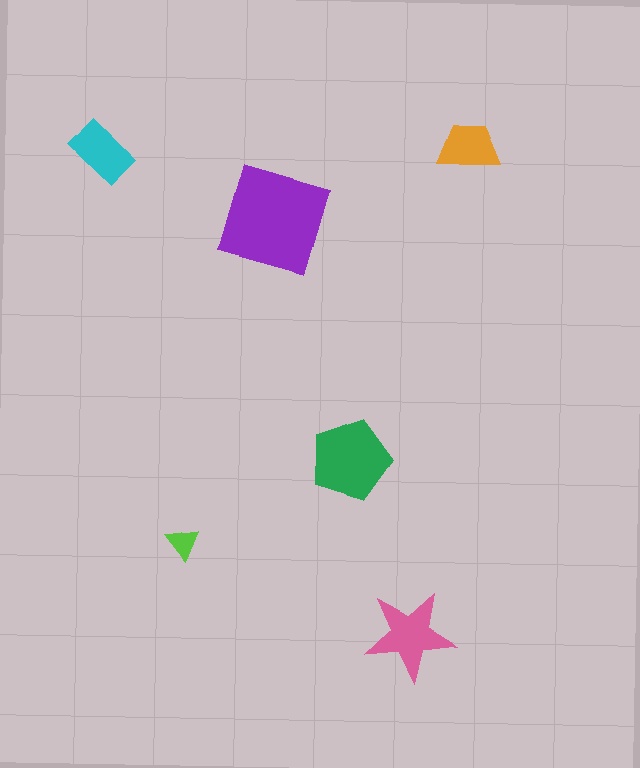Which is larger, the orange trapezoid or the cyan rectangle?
The cyan rectangle.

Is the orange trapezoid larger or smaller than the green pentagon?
Smaller.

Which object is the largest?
The purple square.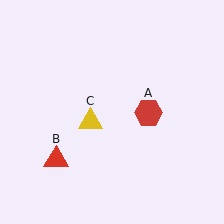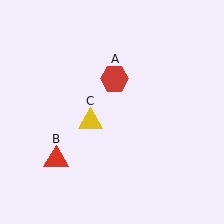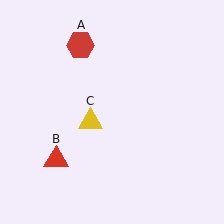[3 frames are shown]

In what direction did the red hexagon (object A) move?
The red hexagon (object A) moved up and to the left.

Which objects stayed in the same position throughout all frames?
Red triangle (object B) and yellow triangle (object C) remained stationary.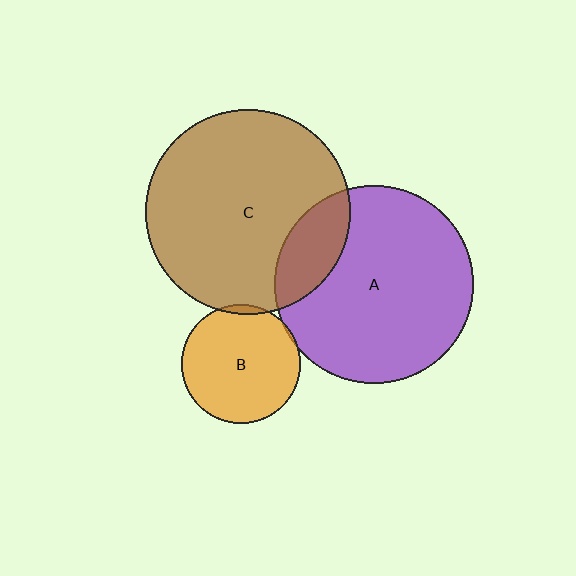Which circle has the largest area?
Circle C (brown).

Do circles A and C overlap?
Yes.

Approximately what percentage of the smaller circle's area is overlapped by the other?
Approximately 20%.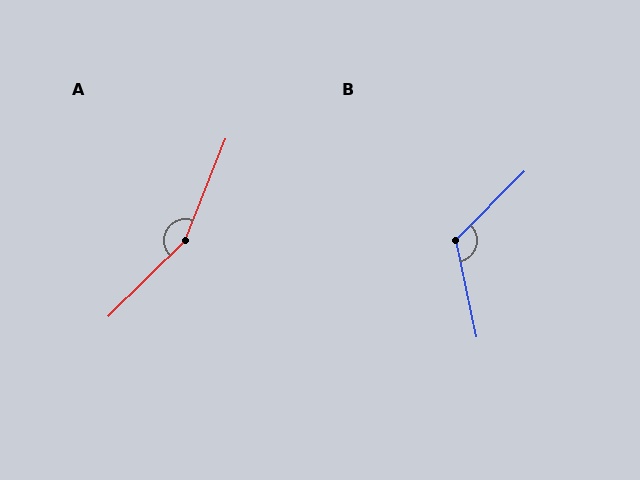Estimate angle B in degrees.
Approximately 123 degrees.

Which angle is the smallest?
B, at approximately 123 degrees.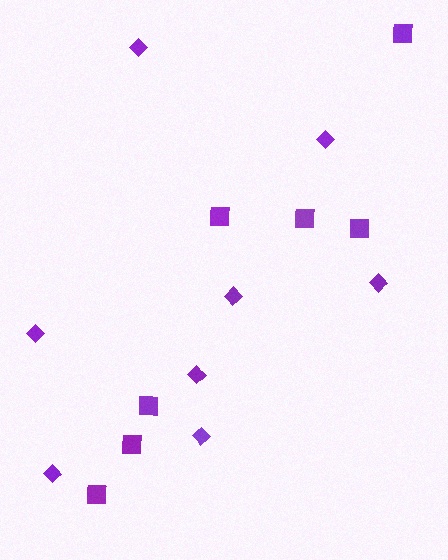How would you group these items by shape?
There are 2 groups: one group of squares (7) and one group of diamonds (8).